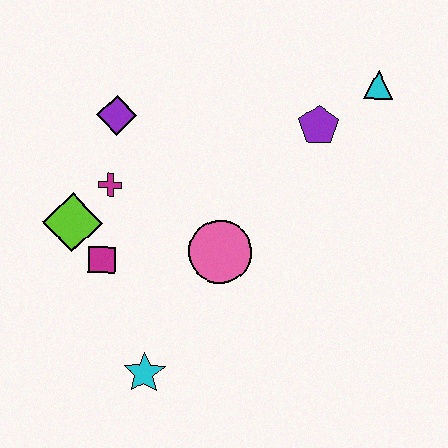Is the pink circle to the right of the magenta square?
Yes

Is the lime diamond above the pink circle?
Yes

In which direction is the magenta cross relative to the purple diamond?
The magenta cross is below the purple diamond.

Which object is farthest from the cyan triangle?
The cyan star is farthest from the cyan triangle.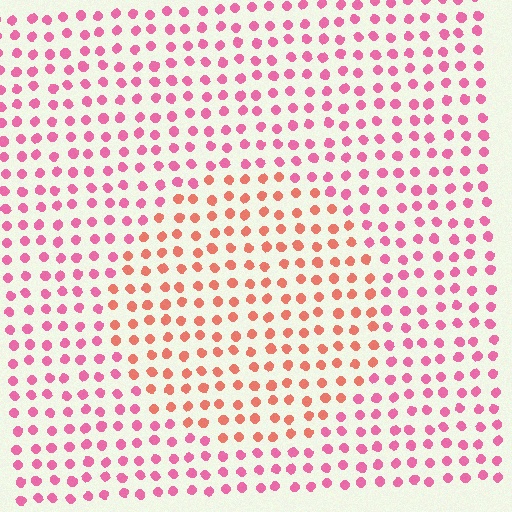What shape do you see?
I see a circle.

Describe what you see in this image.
The image is filled with small pink elements in a uniform arrangement. A circle-shaped region is visible where the elements are tinted to a slightly different hue, forming a subtle color boundary.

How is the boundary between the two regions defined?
The boundary is defined purely by a slight shift in hue (about 36 degrees). Spacing, size, and orientation are identical on both sides.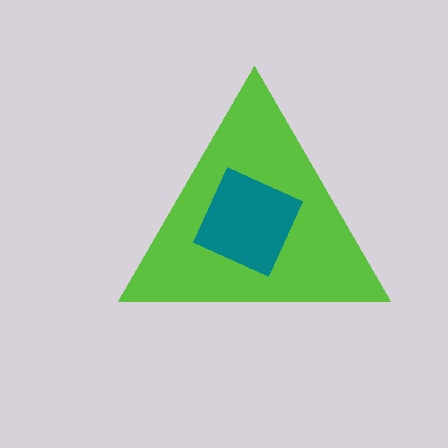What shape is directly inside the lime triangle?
The teal diamond.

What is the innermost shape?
The teal diamond.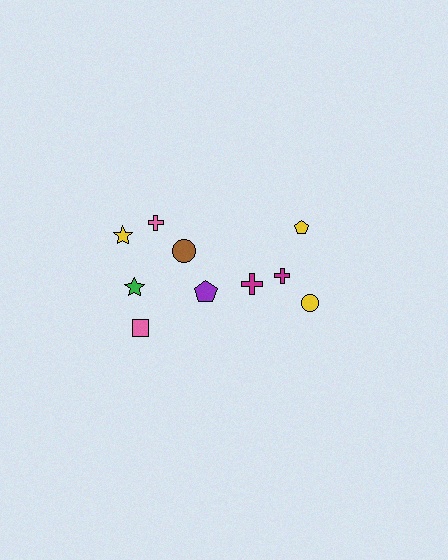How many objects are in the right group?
There are 4 objects.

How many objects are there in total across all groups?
There are 10 objects.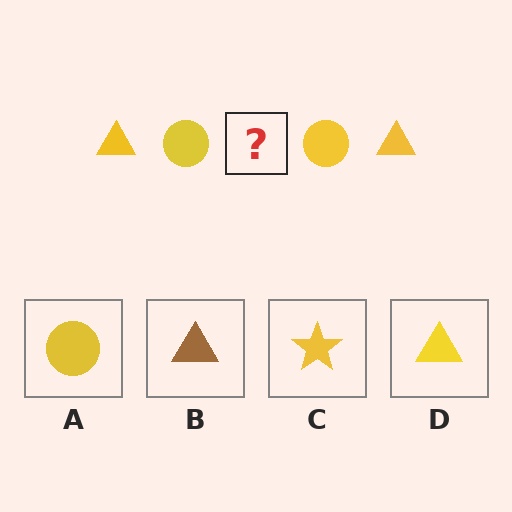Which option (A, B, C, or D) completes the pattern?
D.